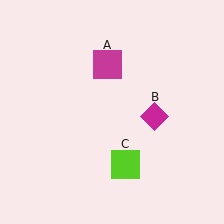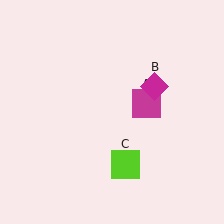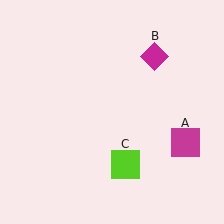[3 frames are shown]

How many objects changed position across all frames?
2 objects changed position: magenta square (object A), magenta diamond (object B).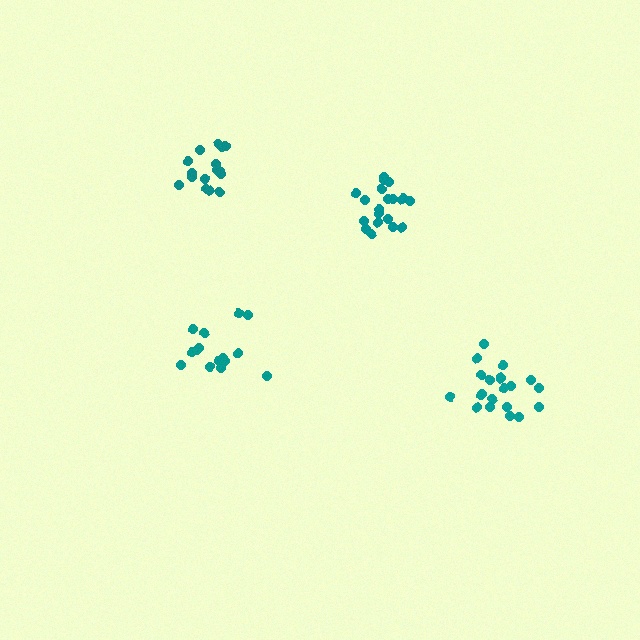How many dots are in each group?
Group 1: 20 dots, Group 2: 20 dots, Group 3: 15 dots, Group 4: 16 dots (71 total).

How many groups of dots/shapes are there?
There are 4 groups.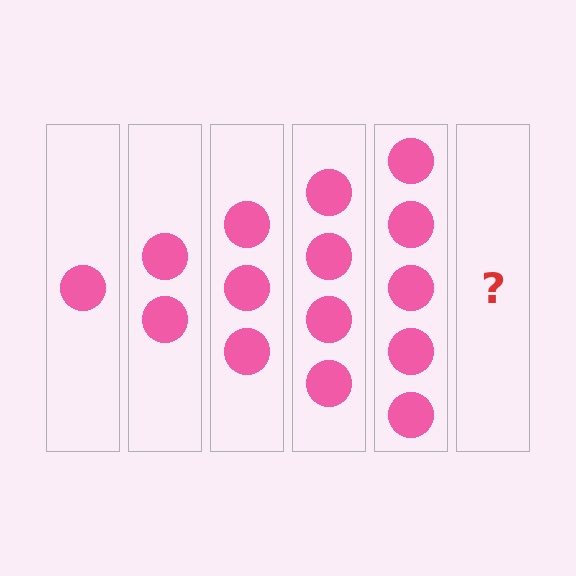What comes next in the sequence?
The next element should be 6 circles.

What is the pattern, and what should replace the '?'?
The pattern is that each step adds one more circle. The '?' should be 6 circles.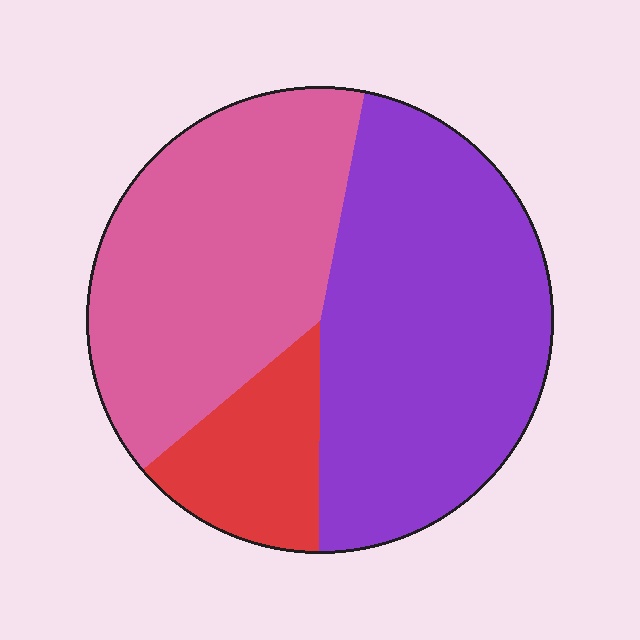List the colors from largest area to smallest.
From largest to smallest: purple, pink, red.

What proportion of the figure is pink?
Pink covers about 40% of the figure.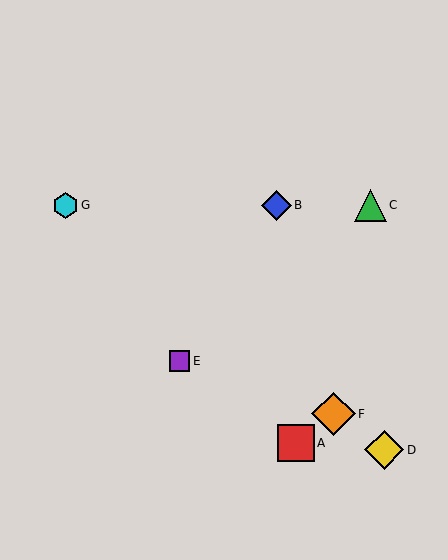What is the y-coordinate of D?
Object D is at y≈450.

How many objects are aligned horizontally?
3 objects (B, C, G) are aligned horizontally.